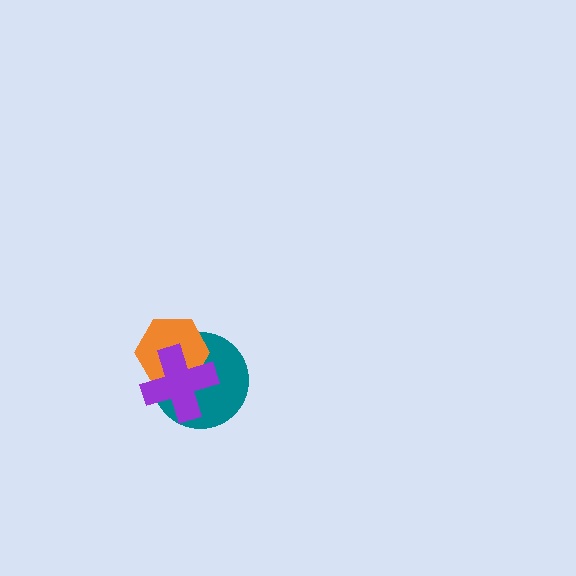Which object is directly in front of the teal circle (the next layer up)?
The orange hexagon is directly in front of the teal circle.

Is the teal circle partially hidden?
Yes, it is partially covered by another shape.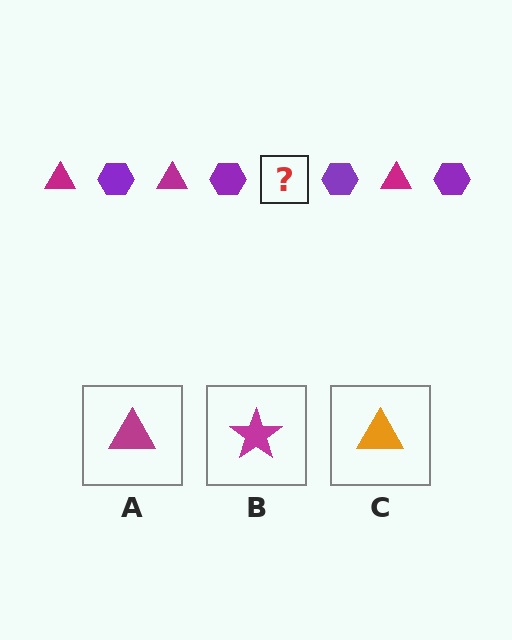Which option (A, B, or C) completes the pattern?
A.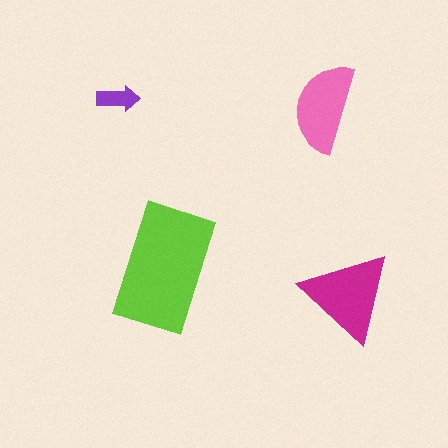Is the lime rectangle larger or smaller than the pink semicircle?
Larger.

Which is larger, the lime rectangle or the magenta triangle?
The lime rectangle.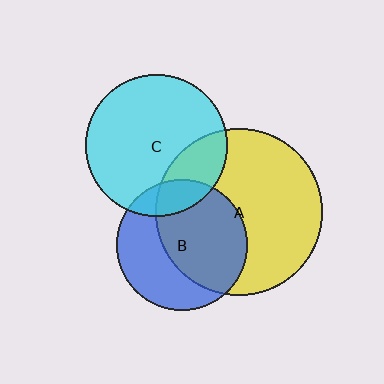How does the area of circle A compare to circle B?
Approximately 1.6 times.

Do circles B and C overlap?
Yes.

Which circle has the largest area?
Circle A (yellow).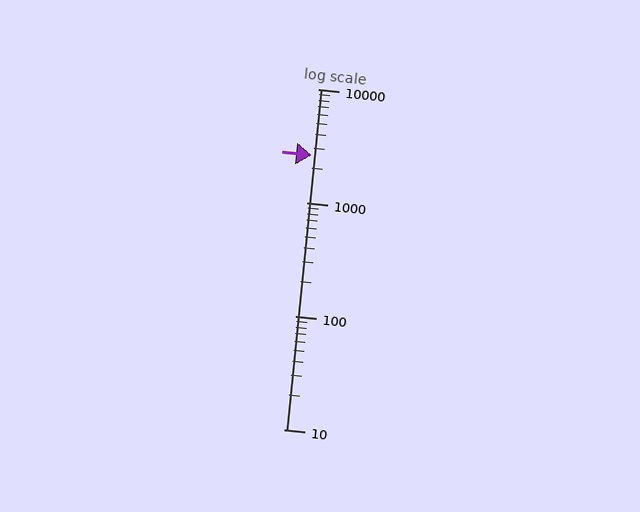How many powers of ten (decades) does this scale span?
The scale spans 3 decades, from 10 to 10000.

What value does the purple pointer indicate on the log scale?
The pointer indicates approximately 2600.